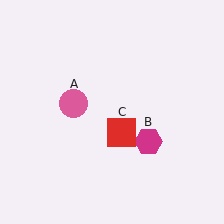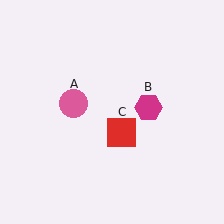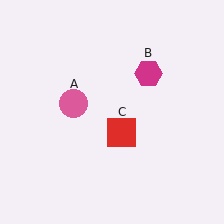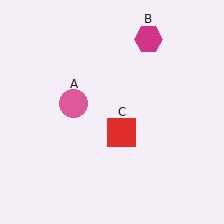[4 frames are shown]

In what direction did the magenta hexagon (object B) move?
The magenta hexagon (object B) moved up.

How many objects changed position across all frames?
1 object changed position: magenta hexagon (object B).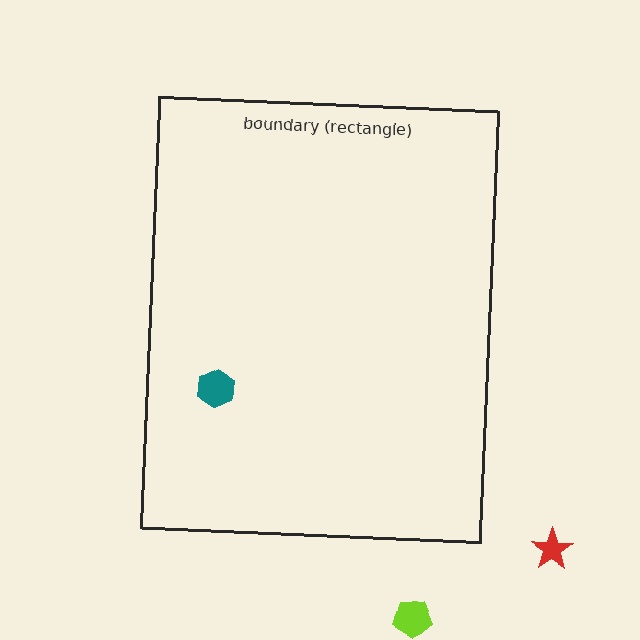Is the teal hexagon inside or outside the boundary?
Inside.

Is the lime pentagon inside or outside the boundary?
Outside.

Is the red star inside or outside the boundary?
Outside.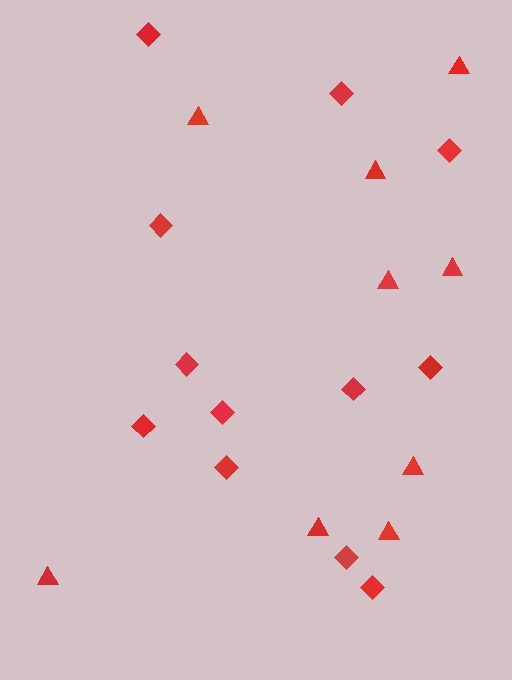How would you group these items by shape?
There are 2 groups: one group of triangles (9) and one group of diamonds (12).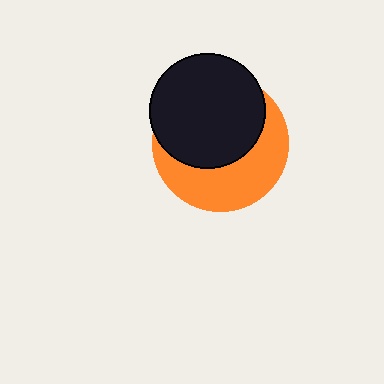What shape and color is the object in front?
The object in front is a black circle.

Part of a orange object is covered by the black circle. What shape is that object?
It is a circle.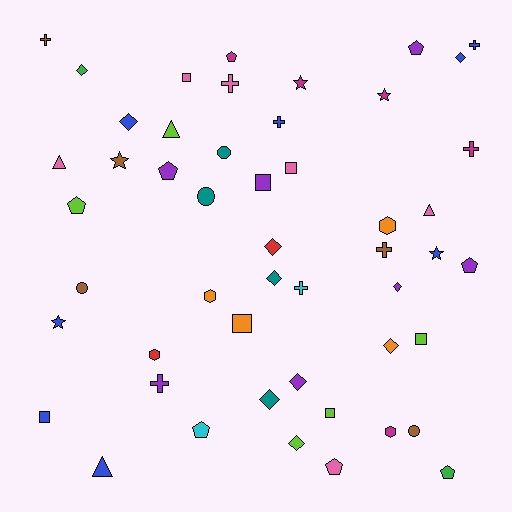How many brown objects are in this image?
There are 5 brown objects.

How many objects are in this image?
There are 50 objects.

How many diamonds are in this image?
There are 10 diamonds.